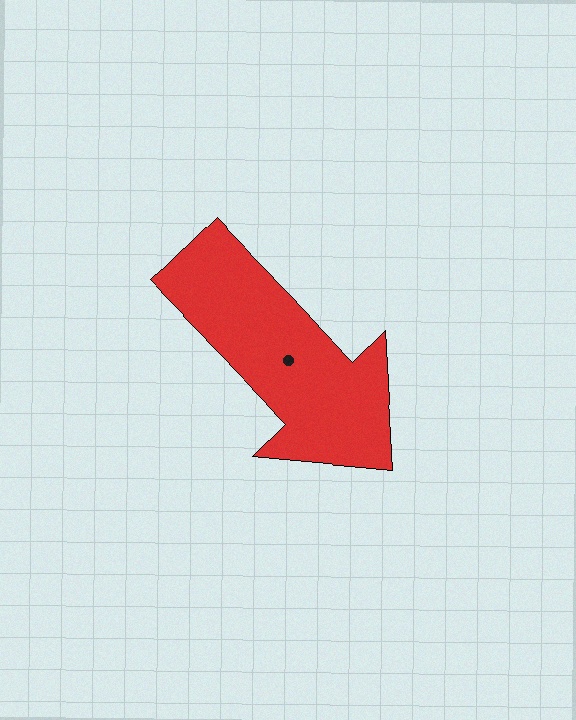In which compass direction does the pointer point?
Southeast.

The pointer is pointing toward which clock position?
Roughly 5 o'clock.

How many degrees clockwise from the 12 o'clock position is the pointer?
Approximately 136 degrees.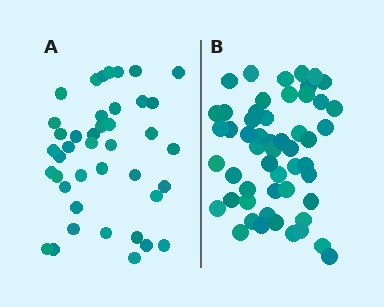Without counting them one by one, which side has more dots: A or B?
Region B (the right region) has more dots.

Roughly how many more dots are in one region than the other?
Region B has roughly 12 or so more dots than region A.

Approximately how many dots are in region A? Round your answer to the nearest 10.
About 40 dots. (The exact count is 41, which rounds to 40.)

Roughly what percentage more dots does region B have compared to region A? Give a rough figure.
About 30% more.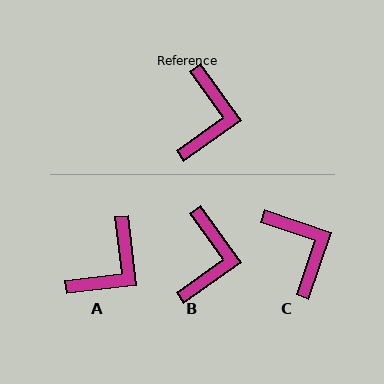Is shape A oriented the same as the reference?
No, it is off by about 29 degrees.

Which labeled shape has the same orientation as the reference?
B.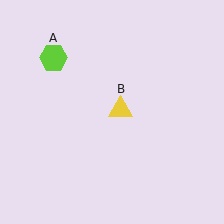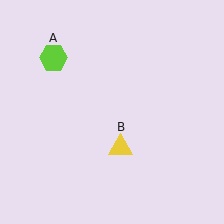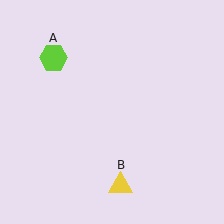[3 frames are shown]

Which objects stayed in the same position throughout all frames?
Lime hexagon (object A) remained stationary.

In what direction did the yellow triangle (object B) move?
The yellow triangle (object B) moved down.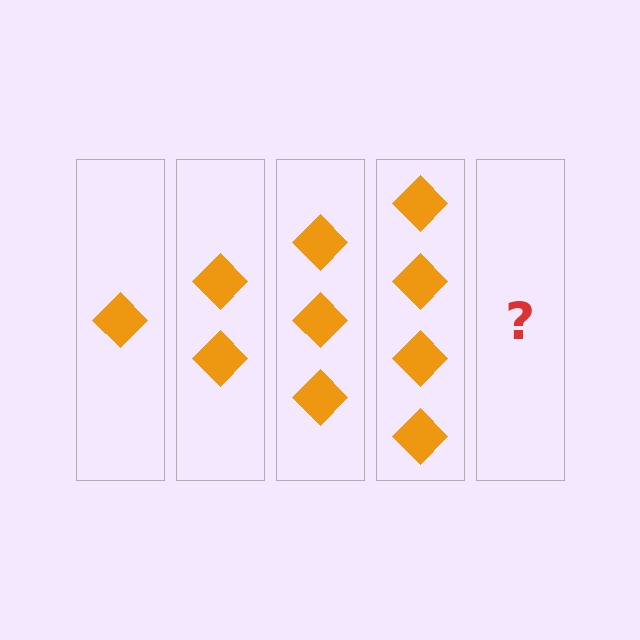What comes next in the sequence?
The next element should be 5 diamonds.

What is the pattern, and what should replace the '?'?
The pattern is that each step adds one more diamond. The '?' should be 5 diamonds.